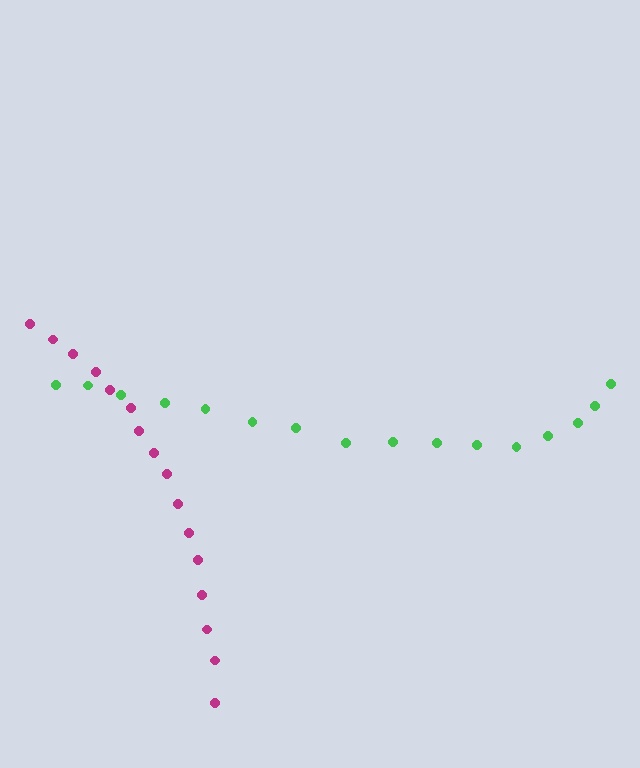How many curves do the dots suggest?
There are 2 distinct paths.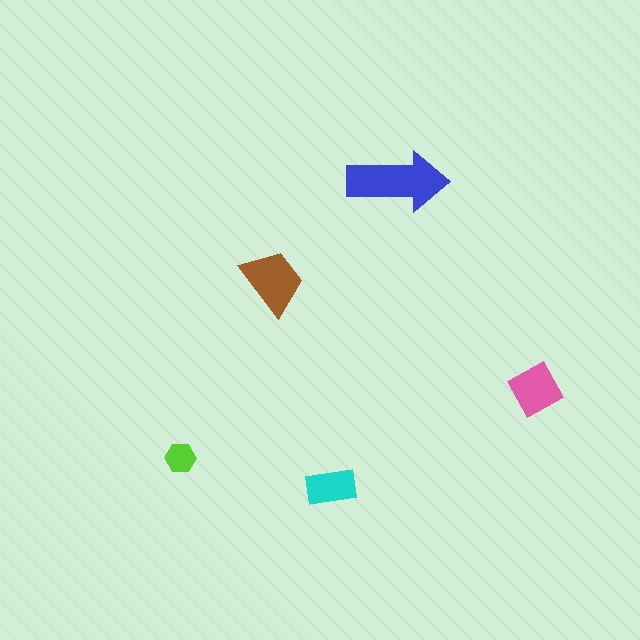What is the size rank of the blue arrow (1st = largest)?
1st.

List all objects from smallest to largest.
The lime hexagon, the cyan rectangle, the pink diamond, the brown trapezoid, the blue arrow.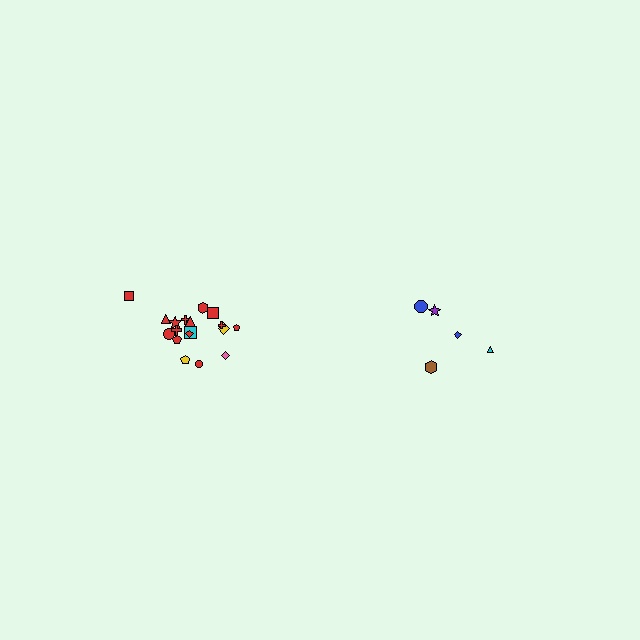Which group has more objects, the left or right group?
The left group.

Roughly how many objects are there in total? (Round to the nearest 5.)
Roughly 25 objects in total.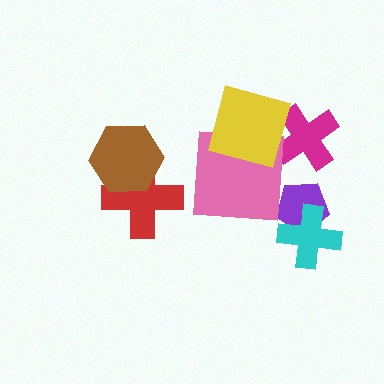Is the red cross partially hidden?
Yes, it is partially covered by another shape.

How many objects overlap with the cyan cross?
1 object overlaps with the cyan cross.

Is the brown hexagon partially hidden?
No, no other shape covers it.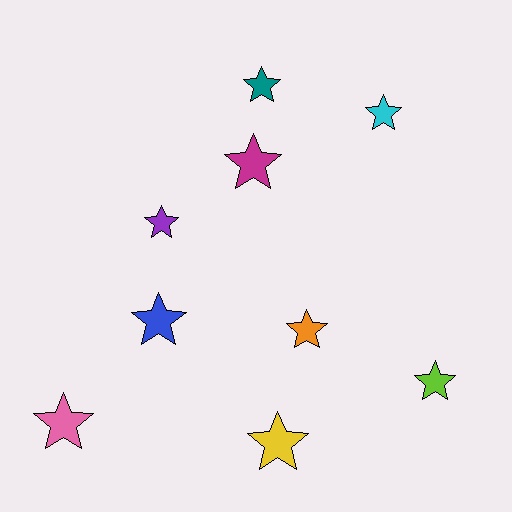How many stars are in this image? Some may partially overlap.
There are 9 stars.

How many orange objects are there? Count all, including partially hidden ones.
There is 1 orange object.